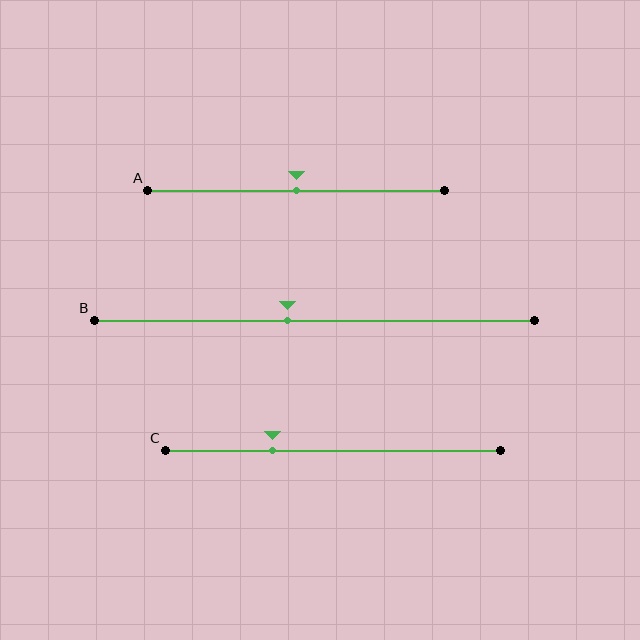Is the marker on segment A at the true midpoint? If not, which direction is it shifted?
Yes, the marker on segment A is at the true midpoint.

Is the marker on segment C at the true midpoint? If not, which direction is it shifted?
No, the marker on segment C is shifted to the left by about 18% of the segment length.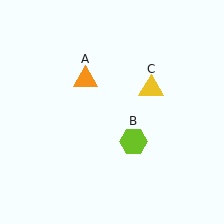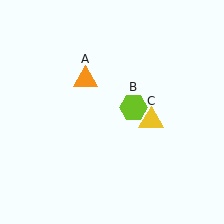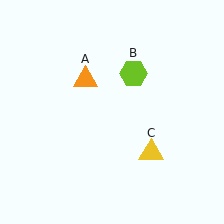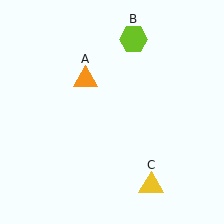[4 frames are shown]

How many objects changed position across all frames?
2 objects changed position: lime hexagon (object B), yellow triangle (object C).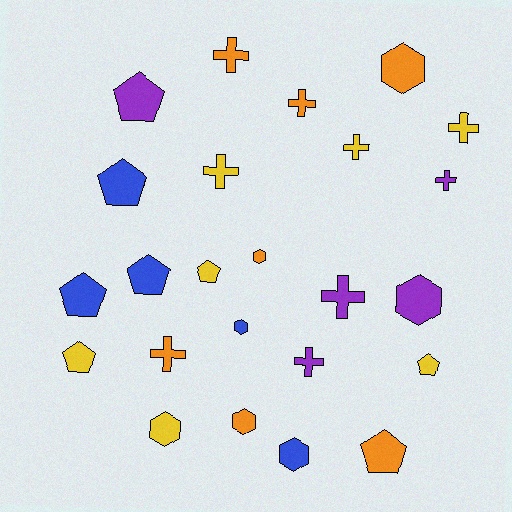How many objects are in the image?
There are 24 objects.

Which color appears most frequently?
Orange, with 7 objects.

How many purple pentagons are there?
There is 1 purple pentagon.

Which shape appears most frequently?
Cross, with 9 objects.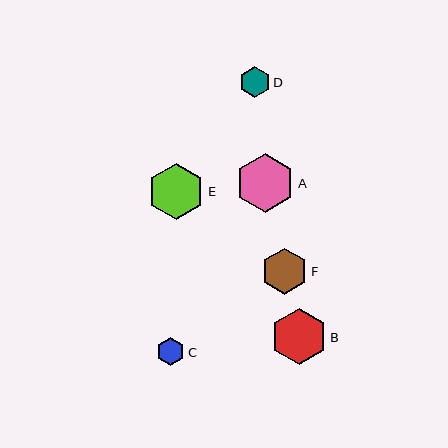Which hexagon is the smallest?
Hexagon C is the smallest with a size of approximately 29 pixels.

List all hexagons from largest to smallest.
From largest to smallest: A, E, B, F, D, C.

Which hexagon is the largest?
Hexagon A is the largest with a size of approximately 59 pixels.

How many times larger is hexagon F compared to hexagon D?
Hexagon F is approximately 1.5 times the size of hexagon D.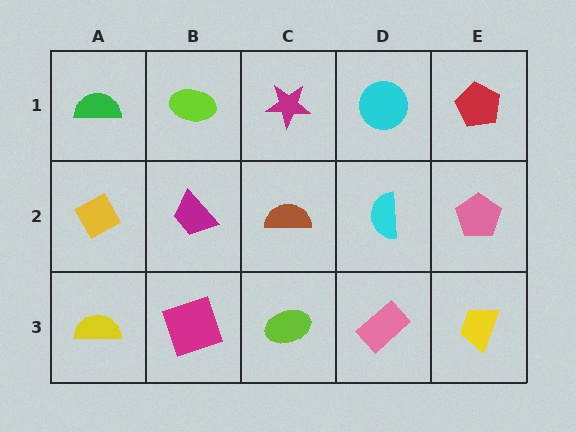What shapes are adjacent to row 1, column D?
A cyan semicircle (row 2, column D), a magenta star (row 1, column C), a red pentagon (row 1, column E).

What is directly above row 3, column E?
A pink pentagon.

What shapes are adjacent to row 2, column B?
A lime ellipse (row 1, column B), a magenta square (row 3, column B), a yellow diamond (row 2, column A), a brown semicircle (row 2, column C).